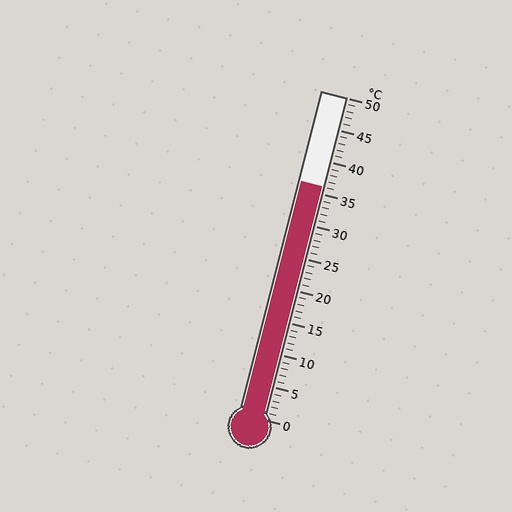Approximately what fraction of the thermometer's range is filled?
The thermometer is filled to approximately 70% of its range.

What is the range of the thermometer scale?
The thermometer scale ranges from 0°C to 50°C.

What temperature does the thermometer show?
The thermometer shows approximately 36°C.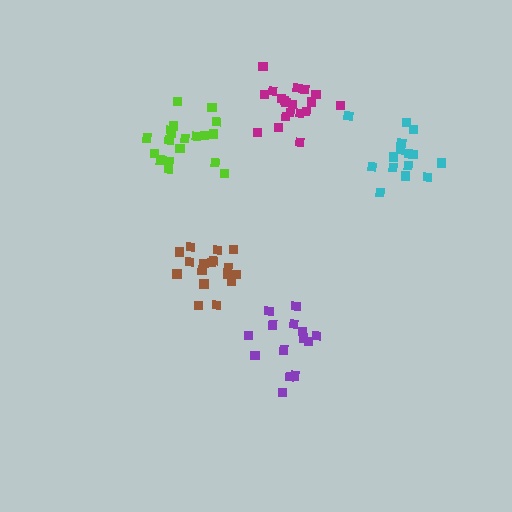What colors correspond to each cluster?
The clusters are colored: lime, brown, purple, cyan, magenta.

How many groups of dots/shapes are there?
There are 5 groups.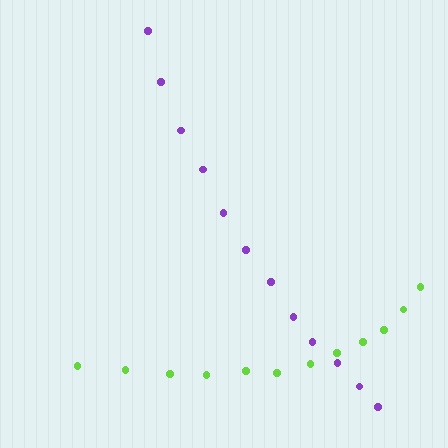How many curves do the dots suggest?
There are 2 distinct paths.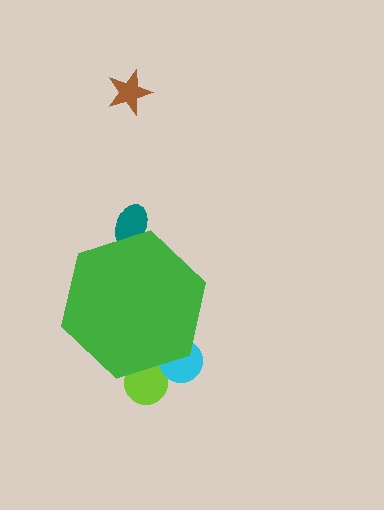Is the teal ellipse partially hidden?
Yes, the teal ellipse is partially hidden behind the green hexagon.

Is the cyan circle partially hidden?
Yes, the cyan circle is partially hidden behind the green hexagon.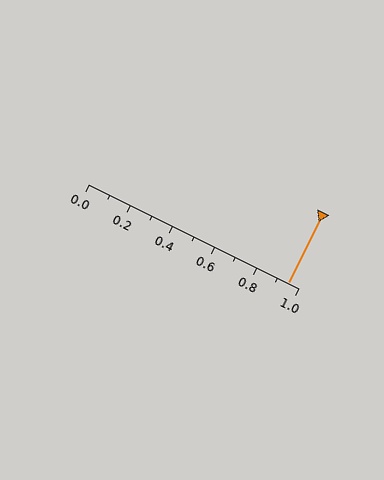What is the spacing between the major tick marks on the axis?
The major ticks are spaced 0.2 apart.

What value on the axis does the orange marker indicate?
The marker indicates approximately 0.95.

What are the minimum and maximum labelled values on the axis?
The axis runs from 0.0 to 1.0.